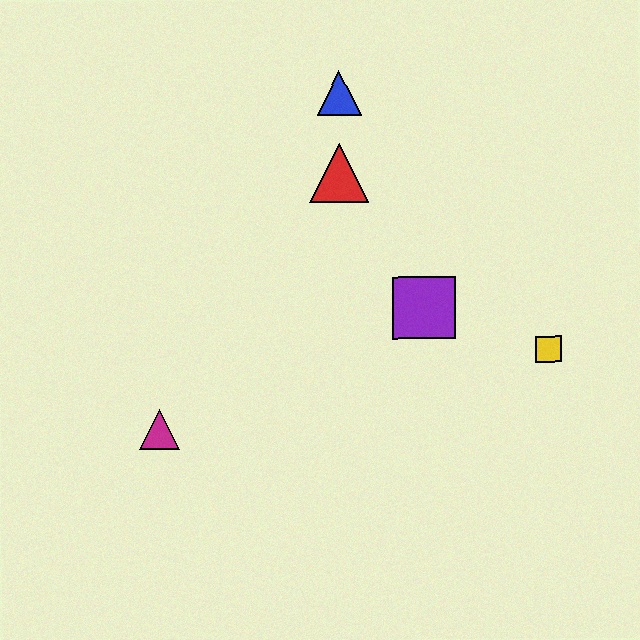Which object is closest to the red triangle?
The blue triangle is closest to the red triangle.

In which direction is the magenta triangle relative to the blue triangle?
The magenta triangle is below the blue triangle.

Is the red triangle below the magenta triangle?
No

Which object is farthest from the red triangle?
The magenta triangle is farthest from the red triangle.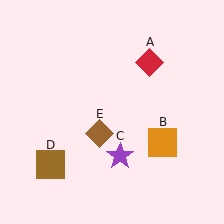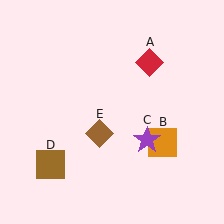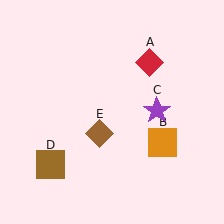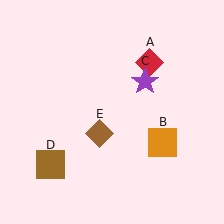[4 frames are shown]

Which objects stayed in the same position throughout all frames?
Red diamond (object A) and orange square (object B) and brown square (object D) and brown diamond (object E) remained stationary.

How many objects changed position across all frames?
1 object changed position: purple star (object C).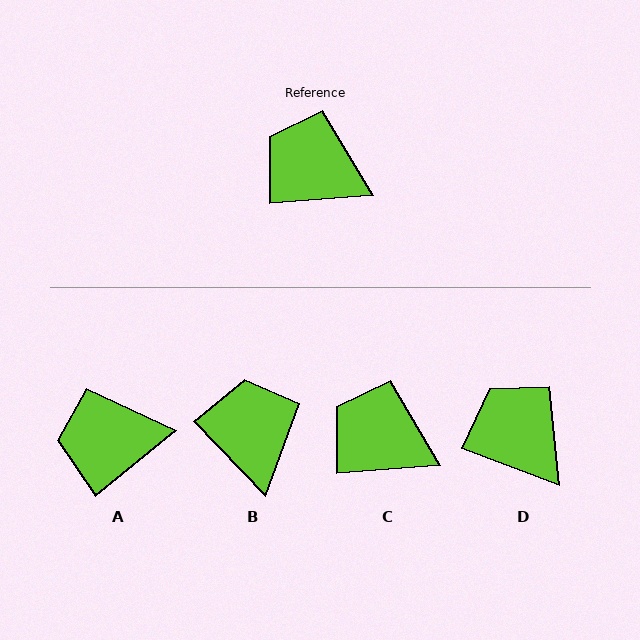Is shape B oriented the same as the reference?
No, it is off by about 50 degrees.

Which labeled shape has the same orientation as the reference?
C.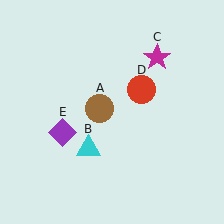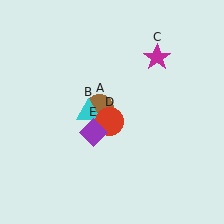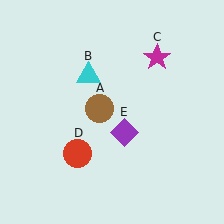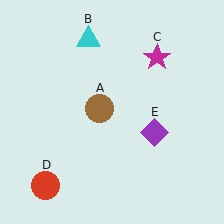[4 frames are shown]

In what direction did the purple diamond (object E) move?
The purple diamond (object E) moved right.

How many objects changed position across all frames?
3 objects changed position: cyan triangle (object B), red circle (object D), purple diamond (object E).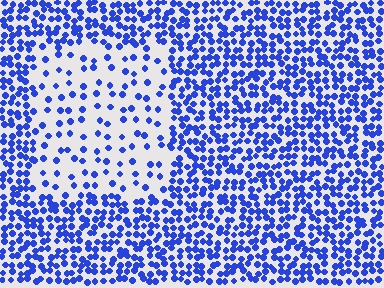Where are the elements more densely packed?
The elements are more densely packed outside the rectangle boundary.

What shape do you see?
I see a rectangle.